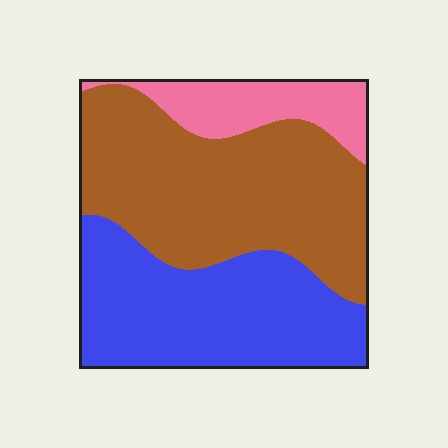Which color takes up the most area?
Brown, at roughly 50%.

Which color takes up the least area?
Pink, at roughly 15%.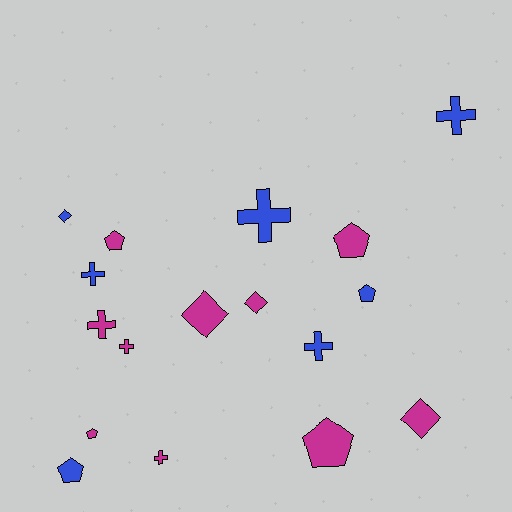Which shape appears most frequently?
Cross, with 7 objects.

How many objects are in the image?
There are 17 objects.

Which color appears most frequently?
Magenta, with 10 objects.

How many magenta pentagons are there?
There are 4 magenta pentagons.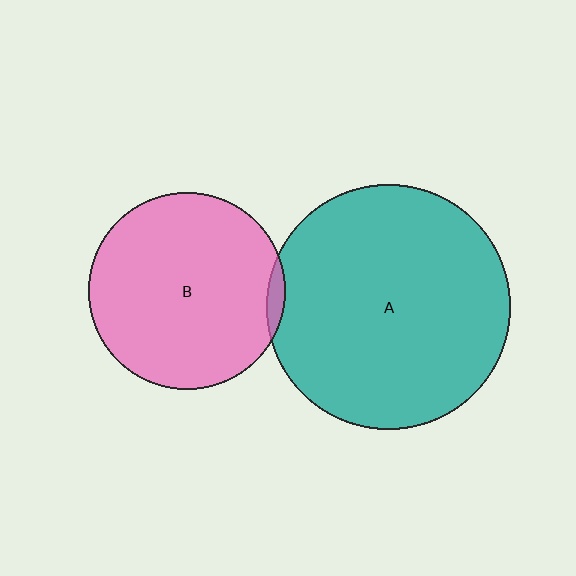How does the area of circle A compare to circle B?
Approximately 1.5 times.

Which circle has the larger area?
Circle A (teal).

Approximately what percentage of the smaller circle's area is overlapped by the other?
Approximately 5%.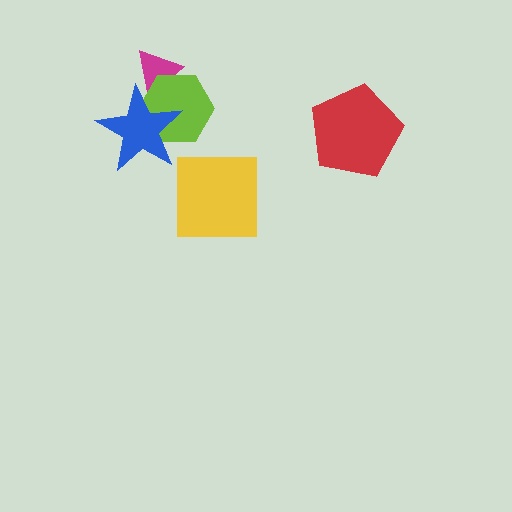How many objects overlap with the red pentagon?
0 objects overlap with the red pentagon.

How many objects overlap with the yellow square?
0 objects overlap with the yellow square.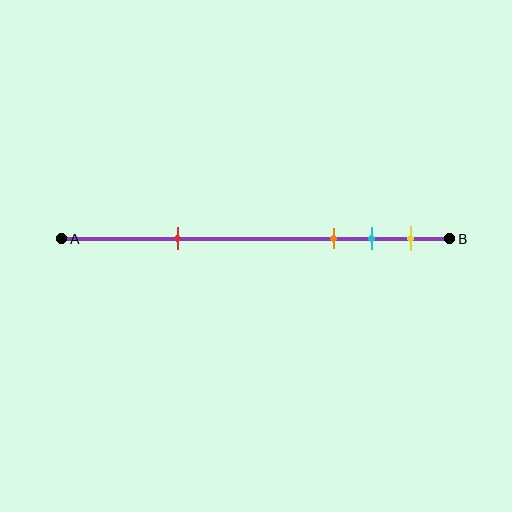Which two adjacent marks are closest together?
The cyan and yellow marks are the closest adjacent pair.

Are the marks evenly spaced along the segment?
No, the marks are not evenly spaced.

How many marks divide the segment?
There are 4 marks dividing the segment.